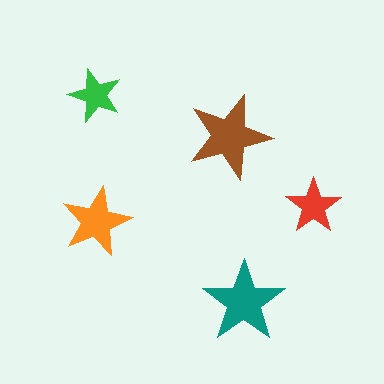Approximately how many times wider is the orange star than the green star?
About 1.5 times wider.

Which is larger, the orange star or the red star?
The orange one.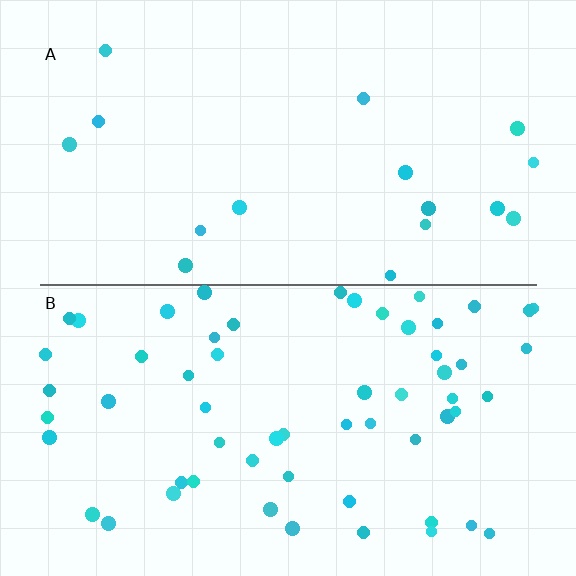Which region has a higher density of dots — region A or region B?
B (the bottom).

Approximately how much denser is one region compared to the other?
Approximately 3.6× — region B over region A.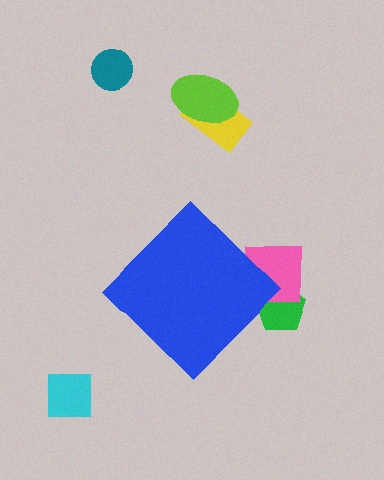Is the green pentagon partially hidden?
Yes, the green pentagon is partially hidden behind the blue diamond.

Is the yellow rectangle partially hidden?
No, the yellow rectangle is fully visible.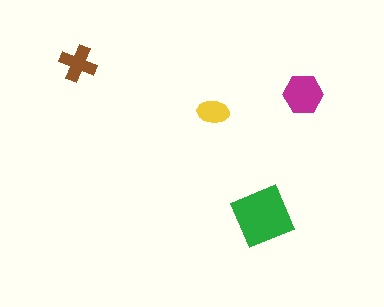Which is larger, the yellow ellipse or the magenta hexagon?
The magenta hexagon.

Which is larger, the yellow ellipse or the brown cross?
The brown cross.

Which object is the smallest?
The yellow ellipse.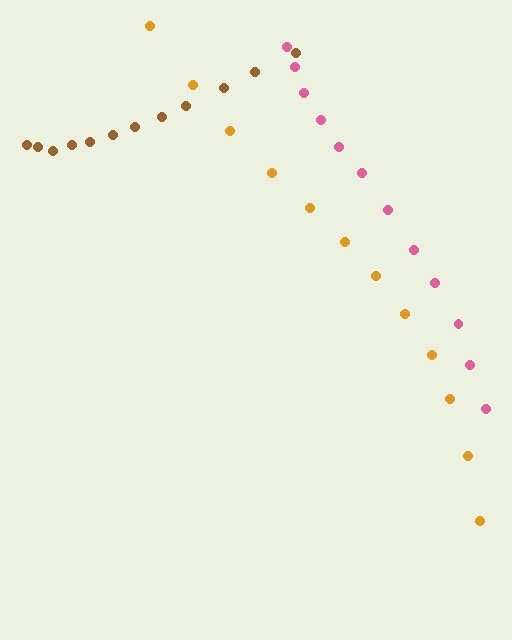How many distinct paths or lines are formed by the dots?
There are 3 distinct paths.